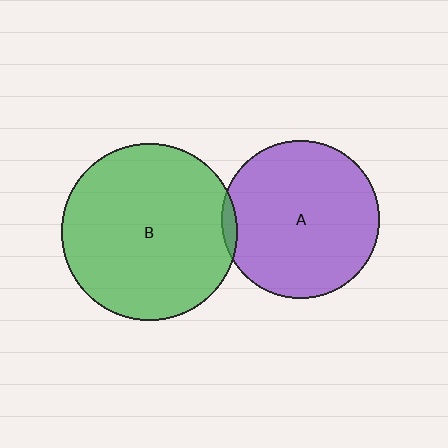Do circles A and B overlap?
Yes.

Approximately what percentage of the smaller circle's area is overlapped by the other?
Approximately 5%.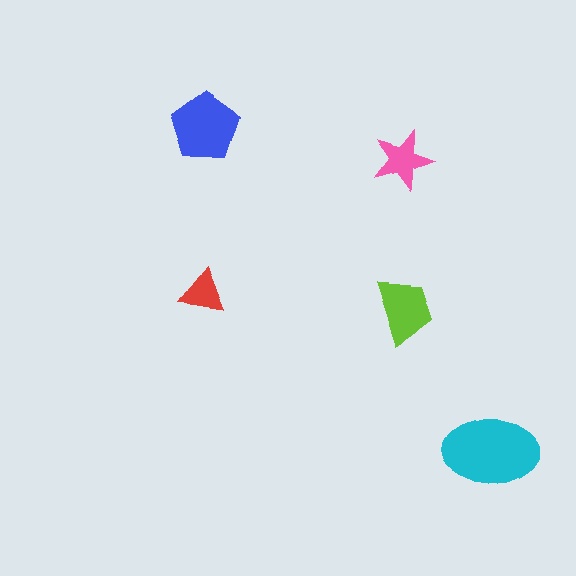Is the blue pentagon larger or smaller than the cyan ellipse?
Smaller.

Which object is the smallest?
The red triangle.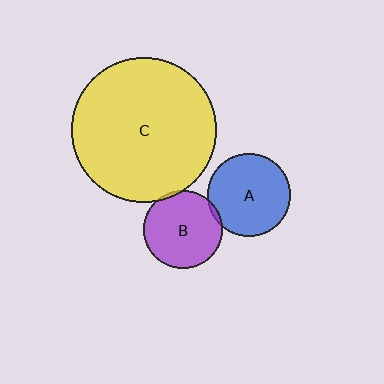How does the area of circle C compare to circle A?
Approximately 3.0 times.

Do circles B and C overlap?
Yes.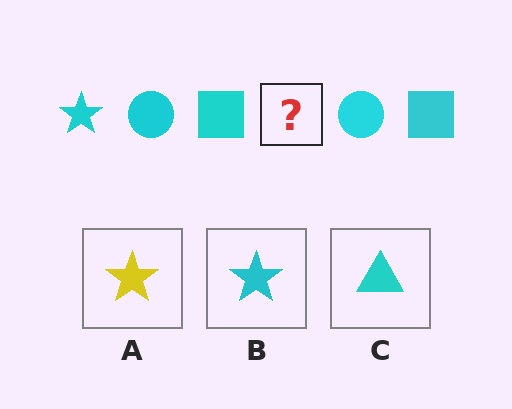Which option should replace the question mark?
Option B.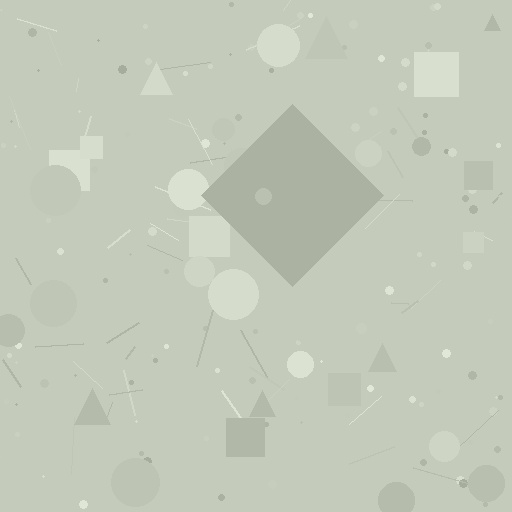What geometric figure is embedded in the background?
A diamond is embedded in the background.